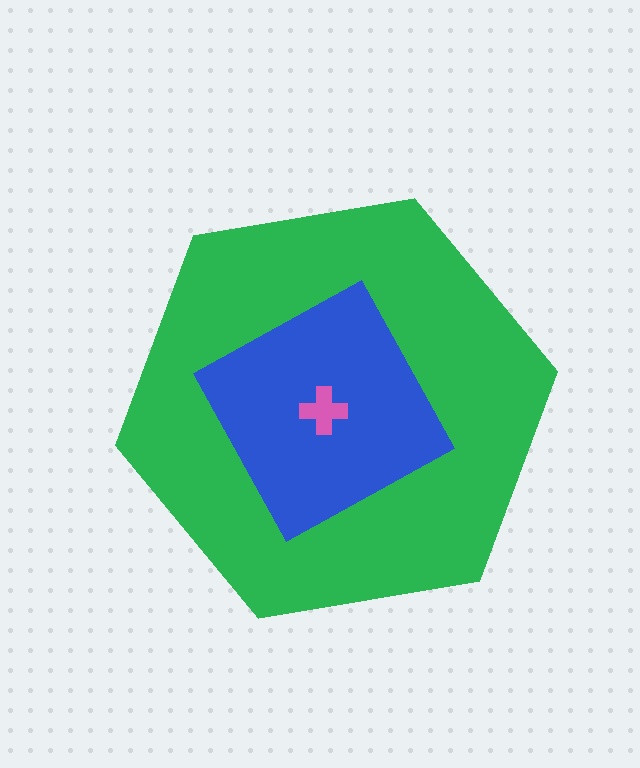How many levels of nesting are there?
3.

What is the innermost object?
The pink cross.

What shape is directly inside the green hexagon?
The blue square.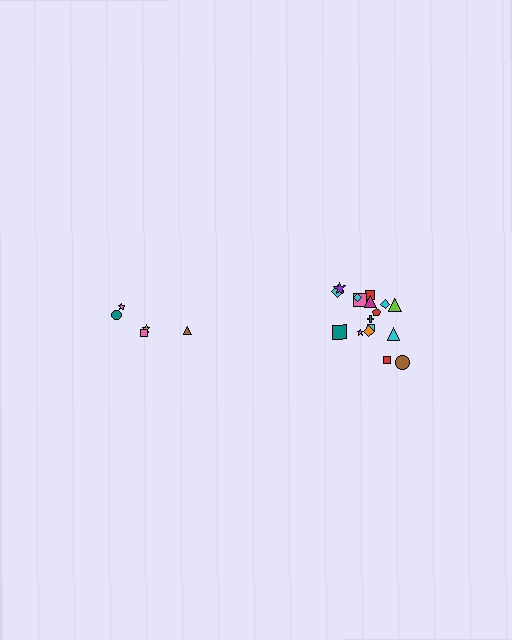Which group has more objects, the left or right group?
The right group.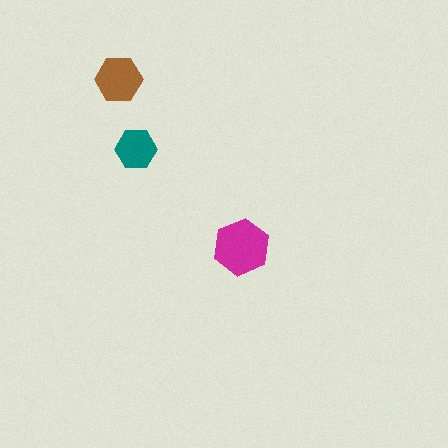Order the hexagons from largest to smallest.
the magenta one, the brown one, the teal one.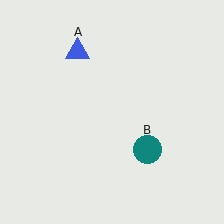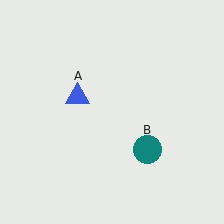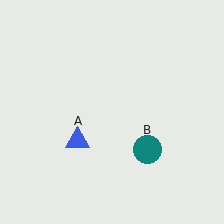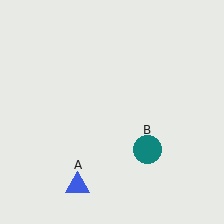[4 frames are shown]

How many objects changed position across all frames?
1 object changed position: blue triangle (object A).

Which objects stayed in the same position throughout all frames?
Teal circle (object B) remained stationary.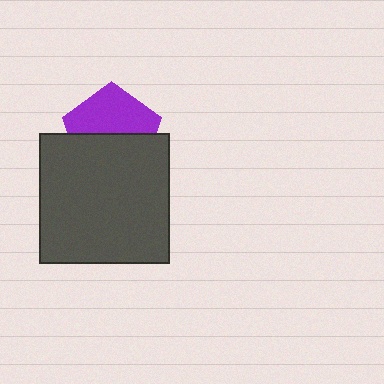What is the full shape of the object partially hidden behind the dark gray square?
The partially hidden object is a purple pentagon.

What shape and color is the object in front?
The object in front is a dark gray square.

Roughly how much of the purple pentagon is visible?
About half of it is visible (roughly 51%).